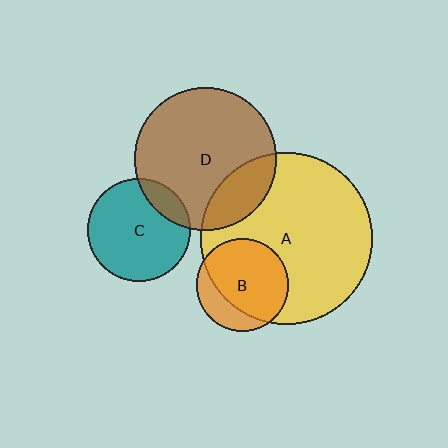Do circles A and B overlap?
Yes.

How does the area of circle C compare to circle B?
Approximately 1.3 times.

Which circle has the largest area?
Circle A (yellow).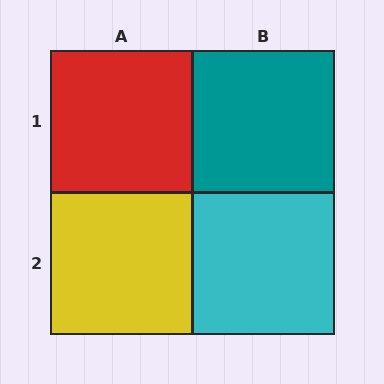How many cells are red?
1 cell is red.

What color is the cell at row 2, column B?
Cyan.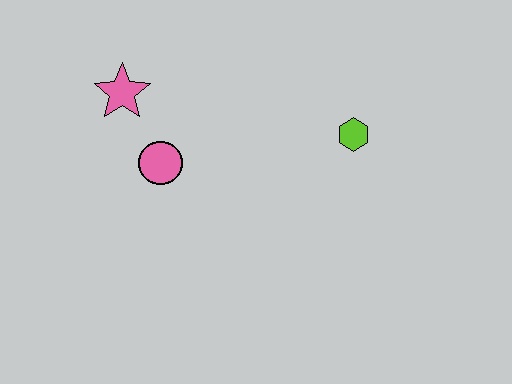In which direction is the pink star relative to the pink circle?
The pink star is above the pink circle.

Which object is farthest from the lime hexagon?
The pink star is farthest from the lime hexagon.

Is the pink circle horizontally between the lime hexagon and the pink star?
Yes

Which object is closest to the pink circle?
The pink star is closest to the pink circle.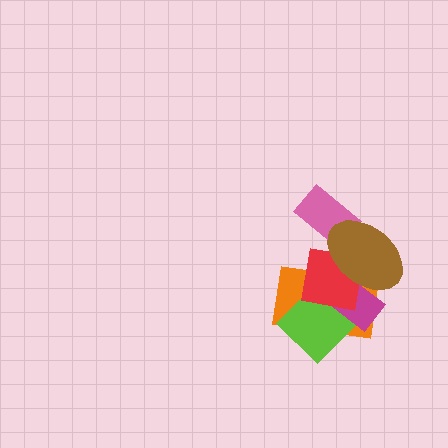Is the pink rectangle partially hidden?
Yes, it is partially covered by another shape.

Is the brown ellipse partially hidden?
No, no other shape covers it.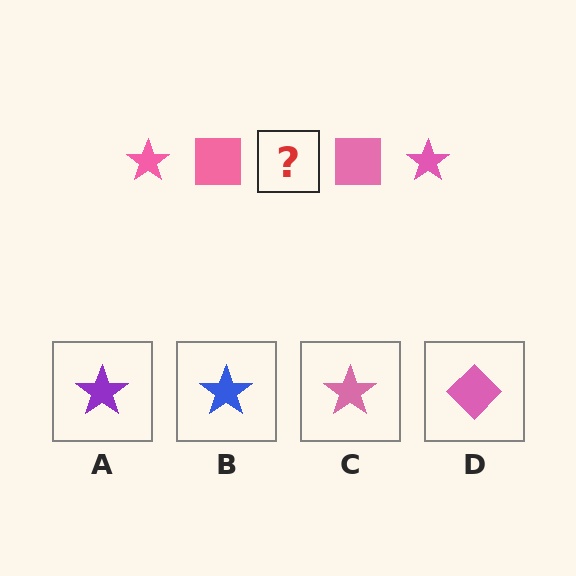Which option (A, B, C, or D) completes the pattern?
C.